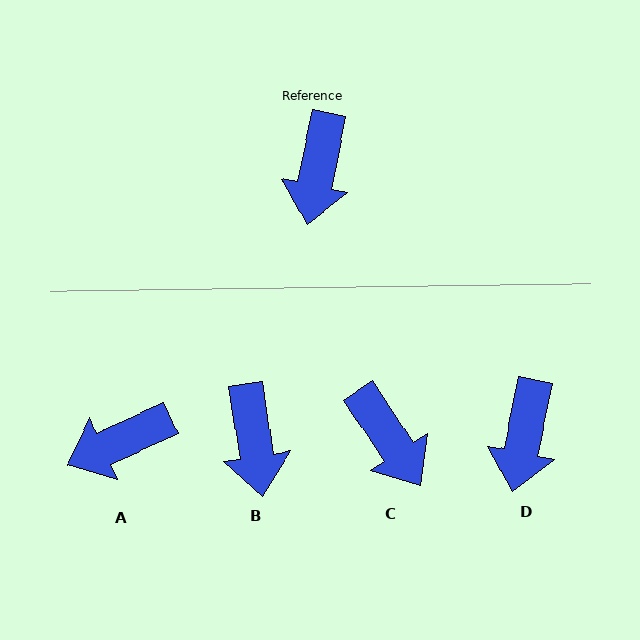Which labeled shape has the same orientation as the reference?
D.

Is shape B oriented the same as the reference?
No, it is off by about 20 degrees.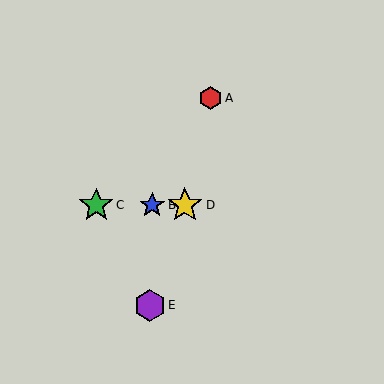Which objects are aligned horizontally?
Objects B, C, D are aligned horizontally.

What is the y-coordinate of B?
Object B is at y≈205.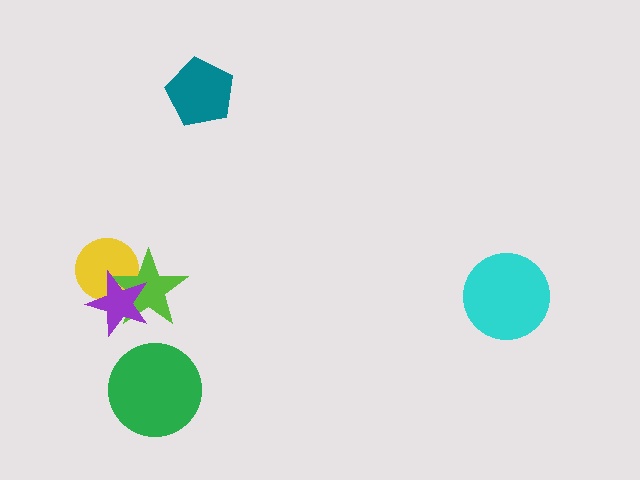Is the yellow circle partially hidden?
Yes, it is partially covered by another shape.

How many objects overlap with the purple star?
2 objects overlap with the purple star.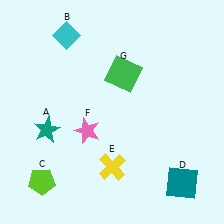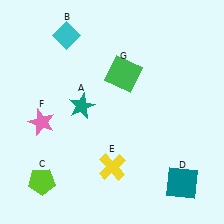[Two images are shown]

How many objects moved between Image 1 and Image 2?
2 objects moved between the two images.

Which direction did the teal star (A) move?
The teal star (A) moved right.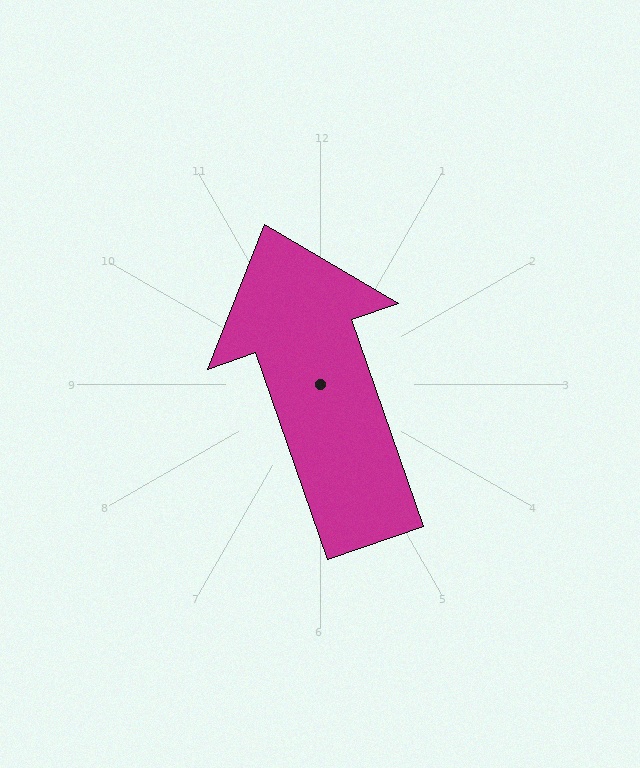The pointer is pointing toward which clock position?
Roughly 11 o'clock.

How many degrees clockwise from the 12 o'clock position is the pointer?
Approximately 341 degrees.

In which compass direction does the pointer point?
North.